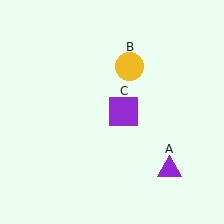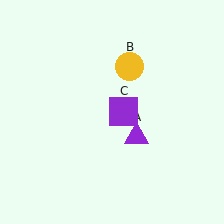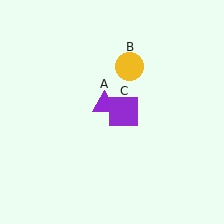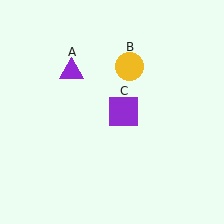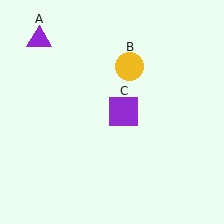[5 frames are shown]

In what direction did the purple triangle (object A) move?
The purple triangle (object A) moved up and to the left.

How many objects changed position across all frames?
1 object changed position: purple triangle (object A).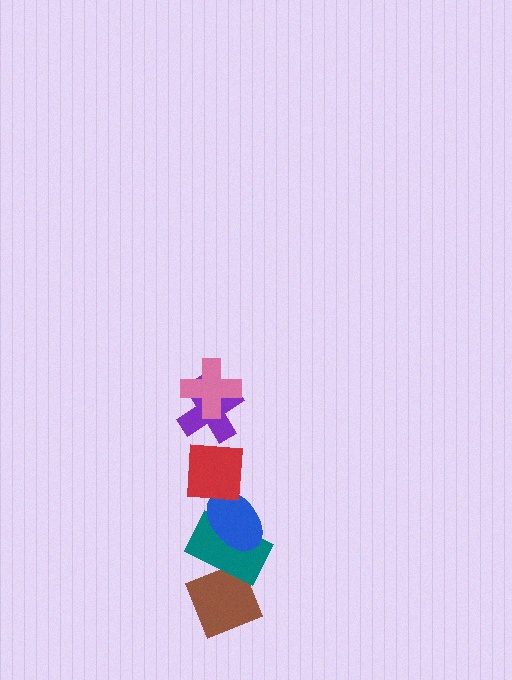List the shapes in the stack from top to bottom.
From top to bottom: the pink cross, the purple cross, the red square, the blue ellipse, the teal rectangle, the brown diamond.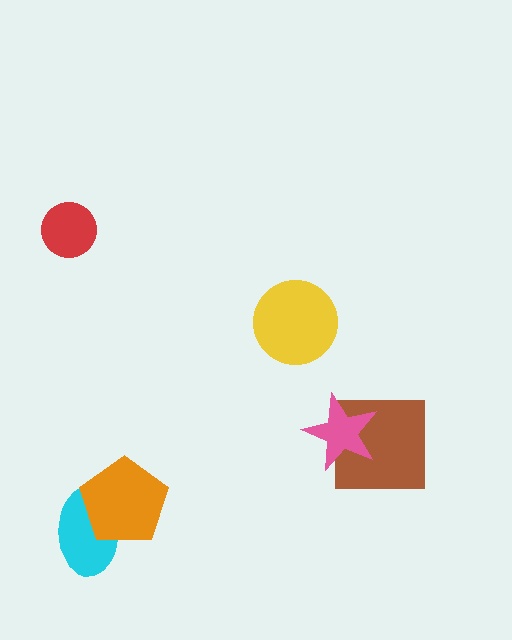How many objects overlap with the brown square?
1 object overlaps with the brown square.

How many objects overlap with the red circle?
0 objects overlap with the red circle.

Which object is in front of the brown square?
The pink star is in front of the brown square.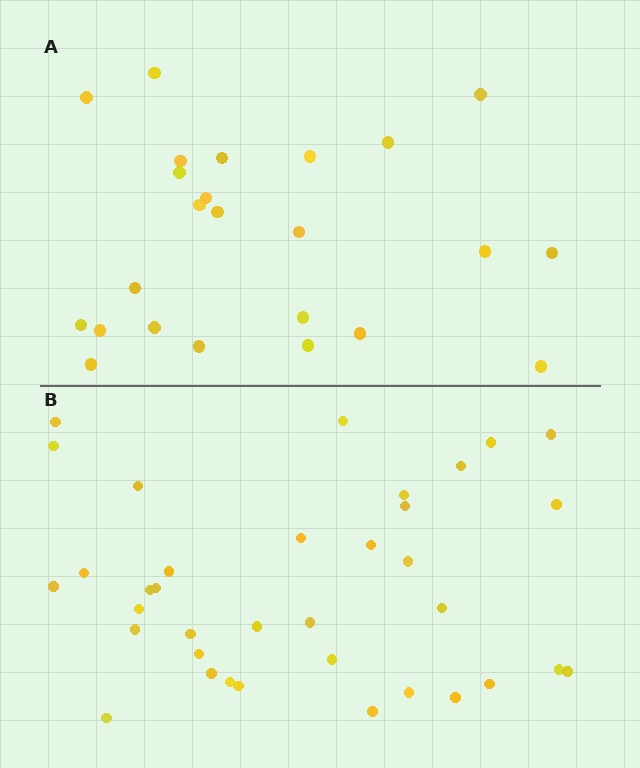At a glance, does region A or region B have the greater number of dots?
Region B (the bottom region) has more dots.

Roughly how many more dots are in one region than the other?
Region B has roughly 12 or so more dots than region A.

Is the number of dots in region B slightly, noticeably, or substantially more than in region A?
Region B has substantially more. The ratio is roughly 1.5 to 1.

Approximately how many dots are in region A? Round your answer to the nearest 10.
About 20 dots. (The exact count is 24, which rounds to 20.)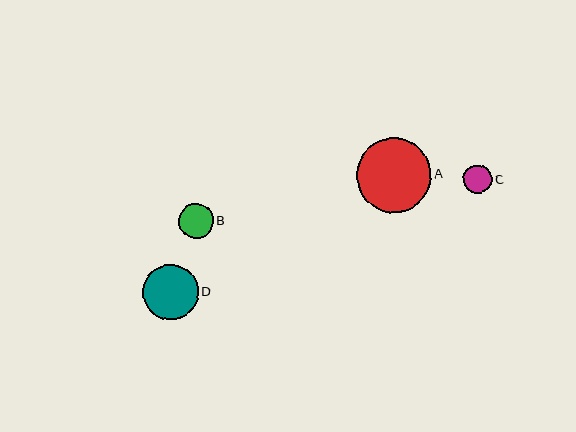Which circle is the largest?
Circle A is the largest with a size of approximately 75 pixels.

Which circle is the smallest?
Circle C is the smallest with a size of approximately 29 pixels.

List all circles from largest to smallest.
From largest to smallest: A, D, B, C.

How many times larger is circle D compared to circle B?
Circle D is approximately 1.6 times the size of circle B.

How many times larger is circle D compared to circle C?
Circle D is approximately 1.9 times the size of circle C.